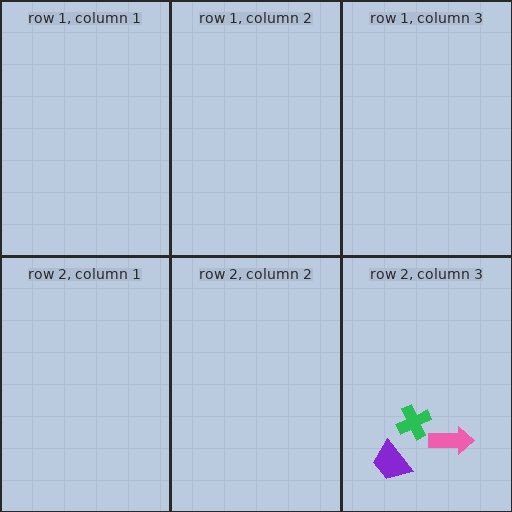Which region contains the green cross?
The row 2, column 3 region.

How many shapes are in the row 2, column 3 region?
3.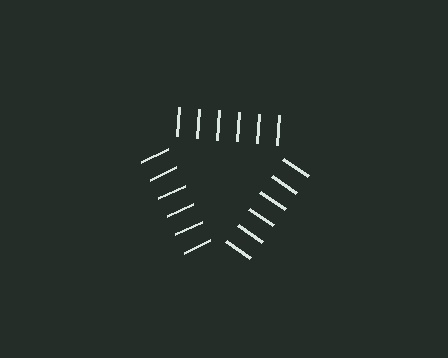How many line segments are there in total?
18 — 6 along each of the 3 edges.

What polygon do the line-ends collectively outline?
An illusory triangle — the line segments terminate on its edges but no continuous stroke is drawn.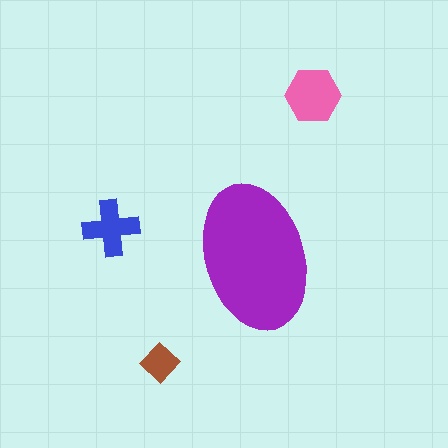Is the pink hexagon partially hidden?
No, the pink hexagon is fully visible.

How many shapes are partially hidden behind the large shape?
0 shapes are partially hidden.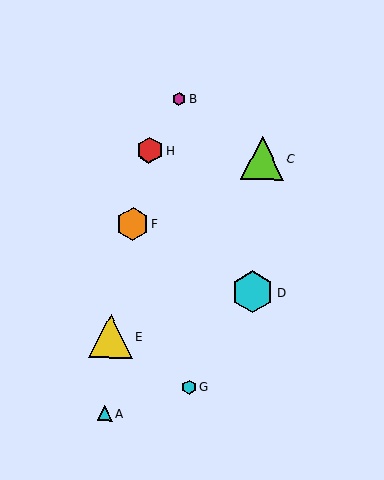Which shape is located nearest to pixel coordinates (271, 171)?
The lime triangle (labeled C) at (262, 158) is nearest to that location.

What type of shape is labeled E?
Shape E is a yellow triangle.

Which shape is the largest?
The yellow triangle (labeled E) is the largest.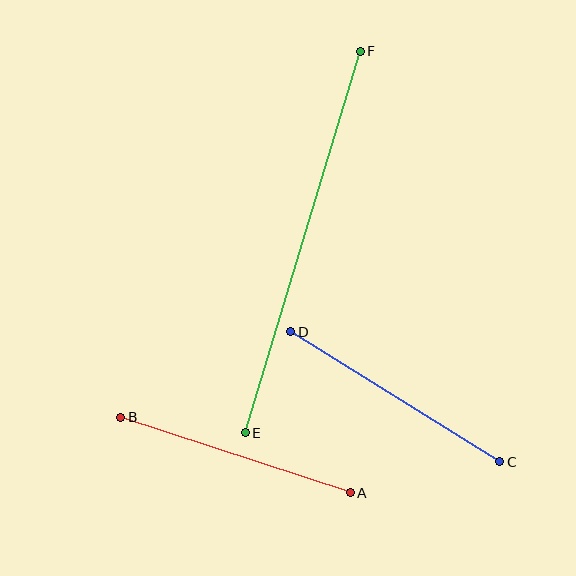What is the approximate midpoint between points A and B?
The midpoint is at approximately (235, 455) pixels.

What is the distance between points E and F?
The distance is approximately 398 pixels.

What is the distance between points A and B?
The distance is approximately 242 pixels.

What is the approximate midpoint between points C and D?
The midpoint is at approximately (395, 397) pixels.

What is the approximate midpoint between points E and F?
The midpoint is at approximately (303, 242) pixels.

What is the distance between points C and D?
The distance is approximately 246 pixels.